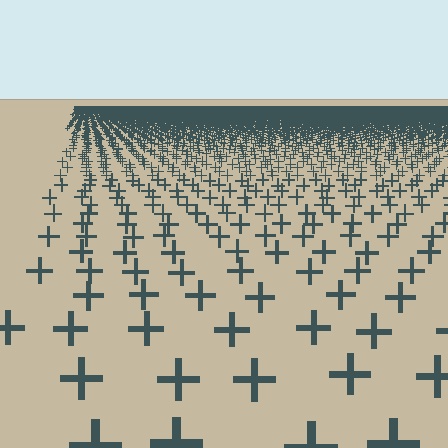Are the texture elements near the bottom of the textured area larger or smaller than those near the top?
Larger. Near the bottom, elements are closer to the viewer and appear at a bigger on-screen size.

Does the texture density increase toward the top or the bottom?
Density increases toward the top.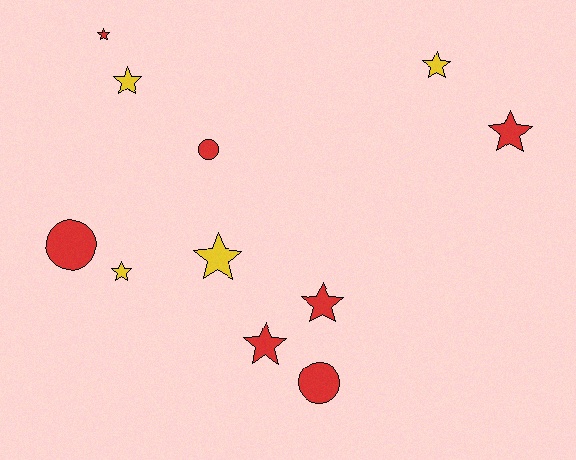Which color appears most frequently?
Red, with 7 objects.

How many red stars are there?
There are 4 red stars.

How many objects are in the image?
There are 11 objects.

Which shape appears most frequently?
Star, with 8 objects.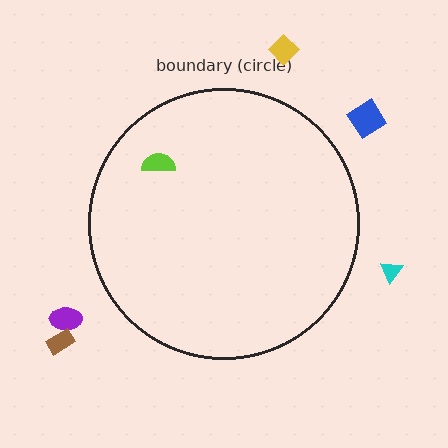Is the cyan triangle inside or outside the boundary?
Outside.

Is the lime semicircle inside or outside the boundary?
Inside.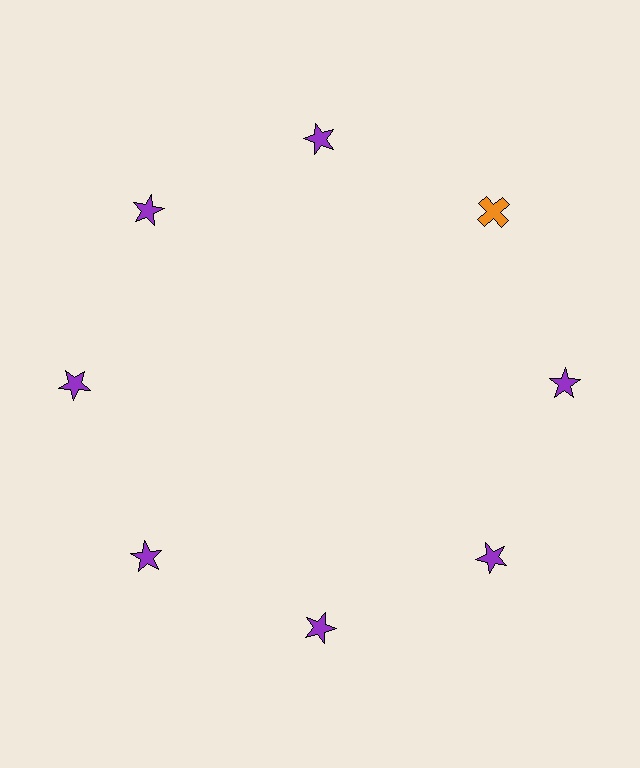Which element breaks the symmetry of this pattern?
The orange cross at roughly the 2 o'clock position breaks the symmetry. All other shapes are purple stars.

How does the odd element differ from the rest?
It differs in both color (orange instead of purple) and shape (cross instead of star).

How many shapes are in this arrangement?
There are 8 shapes arranged in a ring pattern.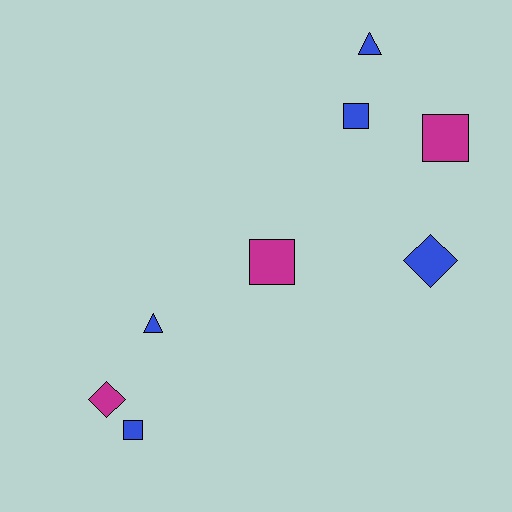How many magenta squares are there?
There are 2 magenta squares.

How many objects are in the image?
There are 8 objects.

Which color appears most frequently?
Blue, with 5 objects.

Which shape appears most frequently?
Square, with 4 objects.